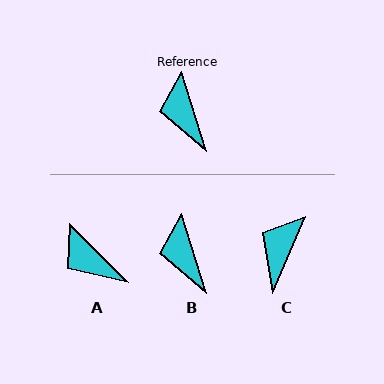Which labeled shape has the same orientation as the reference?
B.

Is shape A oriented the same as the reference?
No, it is off by about 28 degrees.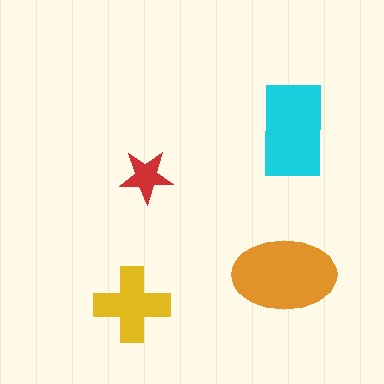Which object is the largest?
The orange ellipse.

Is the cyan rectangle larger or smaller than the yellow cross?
Larger.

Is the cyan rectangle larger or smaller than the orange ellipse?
Smaller.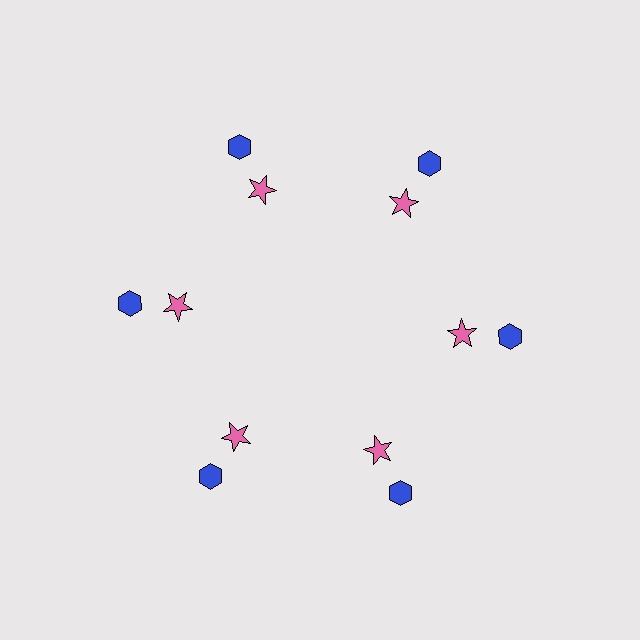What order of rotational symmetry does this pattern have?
This pattern has 6-fold rotational symmetry.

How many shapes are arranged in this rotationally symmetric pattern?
There are 12 shapes, arranged in 6 groups of 2.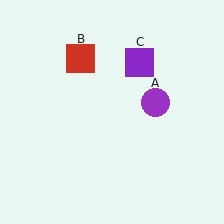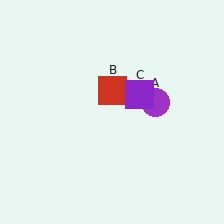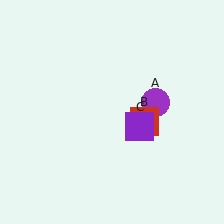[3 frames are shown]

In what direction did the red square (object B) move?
The red square (object B) moved down and to the right.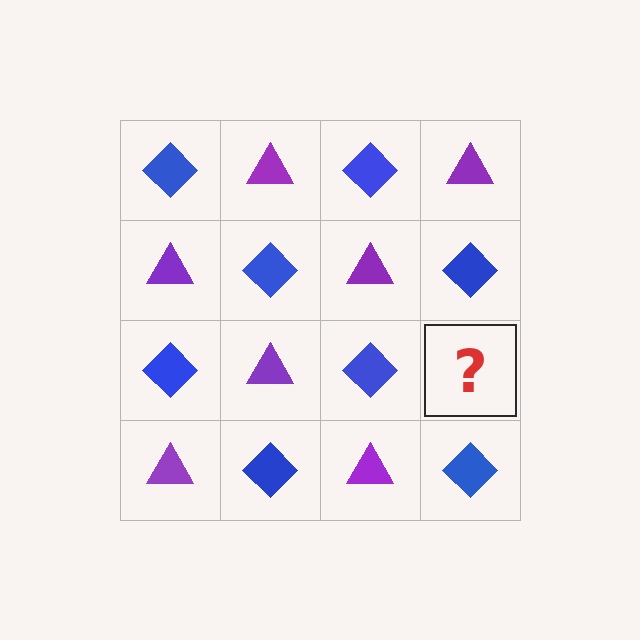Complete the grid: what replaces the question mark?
The question mark should be replaced with a purple triangle.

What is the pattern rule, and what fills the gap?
The rule is that it alternates blue diamond and purple triangle in a checkerboard pattern. The gap should be filled with a purple triangle.